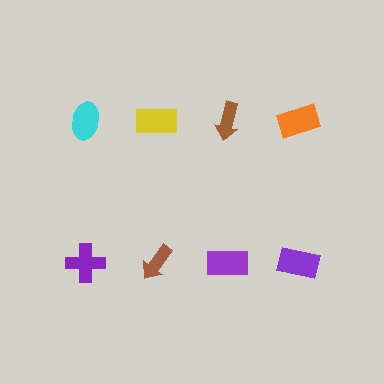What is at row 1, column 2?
A yellow rectangle.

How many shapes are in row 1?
4 shapes.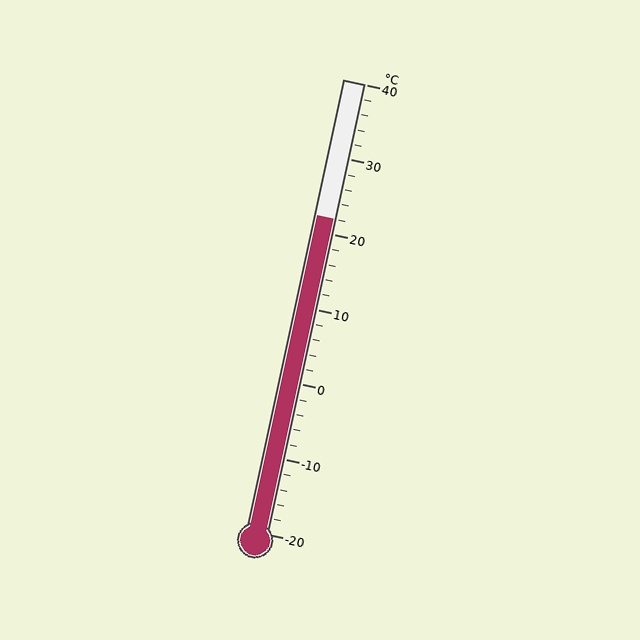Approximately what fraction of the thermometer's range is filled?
The thermometer is filled to approximately 70% of its range.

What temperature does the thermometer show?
The thermometer shows approximately 22°C.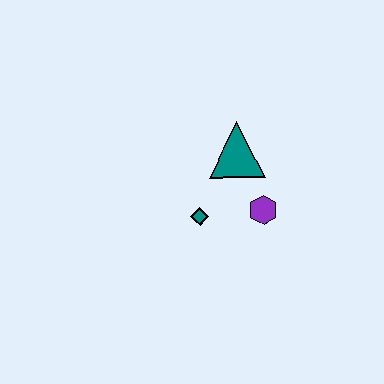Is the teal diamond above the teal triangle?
No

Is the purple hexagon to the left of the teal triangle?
No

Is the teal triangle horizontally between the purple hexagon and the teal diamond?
Yes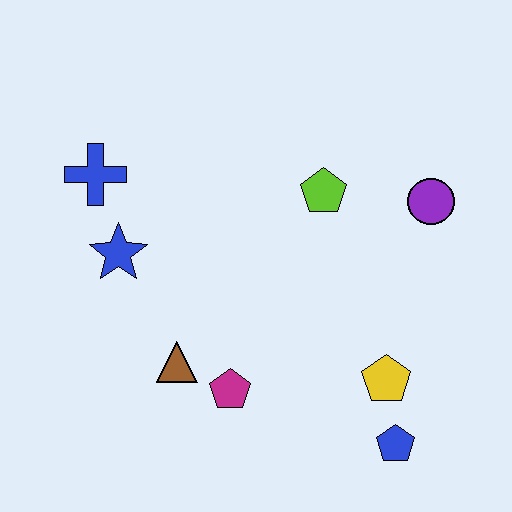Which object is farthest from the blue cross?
The blue pentagon is farthest from the blue cross.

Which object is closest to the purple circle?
The lime pentagon is closest to the purple circle.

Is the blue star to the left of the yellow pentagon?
Yes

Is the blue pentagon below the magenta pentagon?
Yes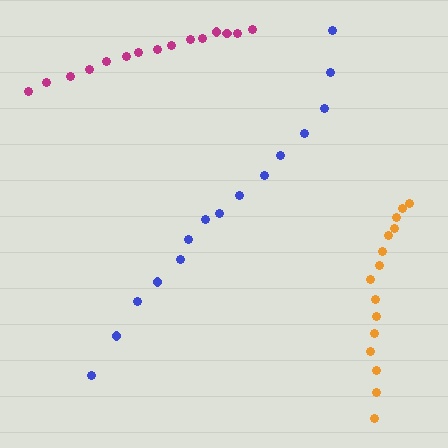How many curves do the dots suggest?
There are 3 distinct paths.